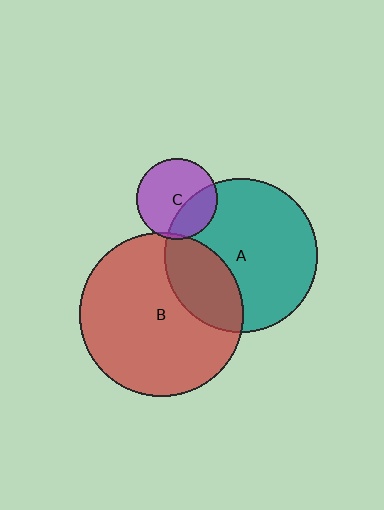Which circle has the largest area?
Circle B (red).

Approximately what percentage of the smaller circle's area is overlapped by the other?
Approximately 30%.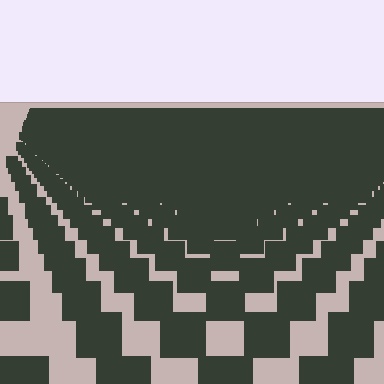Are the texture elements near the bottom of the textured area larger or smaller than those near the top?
Larger. Near the bottom, elements are closer to the viewer and appear at a bigger on-screen size.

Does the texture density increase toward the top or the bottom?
Density increases toward the top.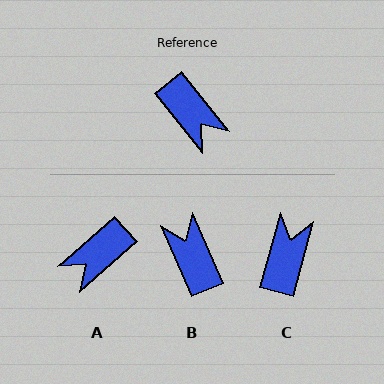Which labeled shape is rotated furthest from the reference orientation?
B, about 164 degrees away.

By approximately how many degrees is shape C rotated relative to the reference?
Approximately 126 degrees counter-clockwise.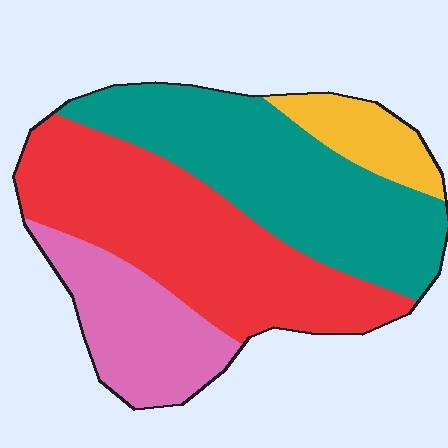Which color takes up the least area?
Yellow, at roughly 10%.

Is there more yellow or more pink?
Pink.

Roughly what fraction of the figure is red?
Red covers about 40% of the figure.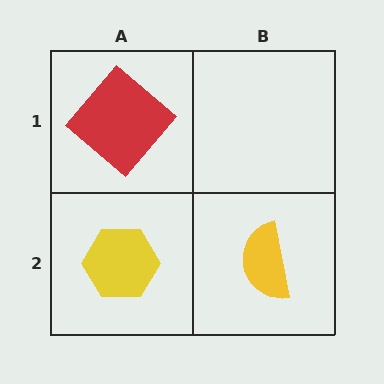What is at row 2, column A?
A yellow hexagon.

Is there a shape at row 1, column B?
No, that cell is empty.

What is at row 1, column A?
A red diamond.